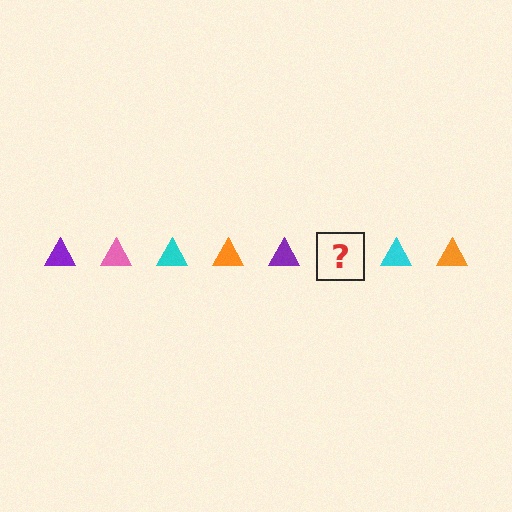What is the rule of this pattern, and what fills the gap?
The rule is that the pattern cycles through purple, pink, cyan, orange triangles. The gap should be filled with a pink triangle.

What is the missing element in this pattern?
The missing element is a pink triangle.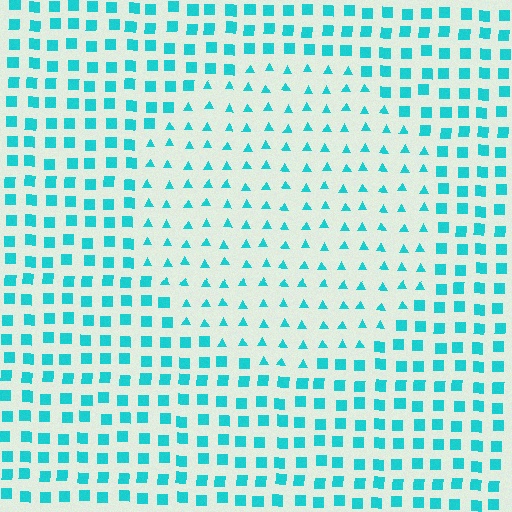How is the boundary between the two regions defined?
The boundary is defined by a change in element shape: triangles inside vs. squares outside. All elements share the same color and spacing.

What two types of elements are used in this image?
The image uses triangles inside the circle region and squares outside it.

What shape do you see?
I see a circle.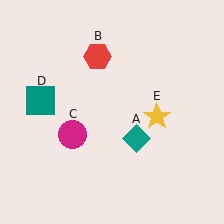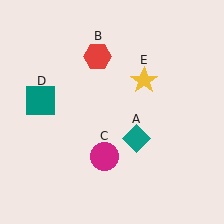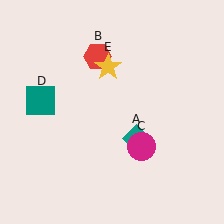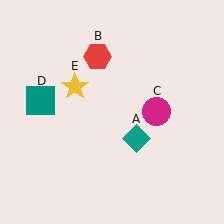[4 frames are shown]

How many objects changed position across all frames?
2 objects changed position: magenta circle (object C), yellow star (object E).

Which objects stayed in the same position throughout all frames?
Teal diamond (object A) and red hexagon (object B) and teal square (object D) remained stationary.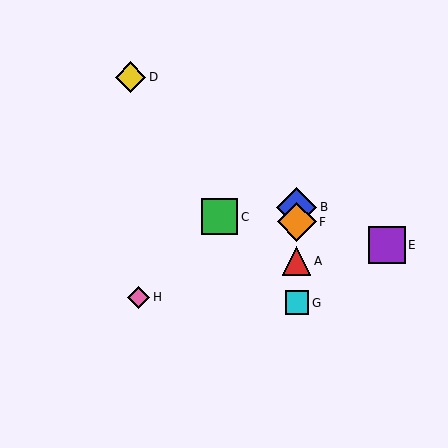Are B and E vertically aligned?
No, B is at x≈297 and E is at x≈387.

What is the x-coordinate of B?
Object B is at x≈297.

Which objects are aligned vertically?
Objects A, B, F, G are aligned vertically.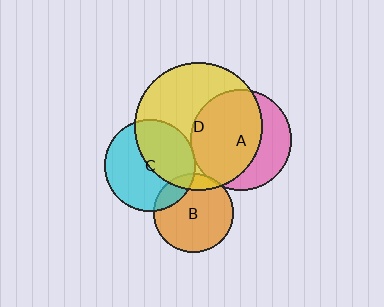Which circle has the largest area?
Circle D (yellow).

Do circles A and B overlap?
Yes.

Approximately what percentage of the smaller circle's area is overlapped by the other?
Approximately 5%.